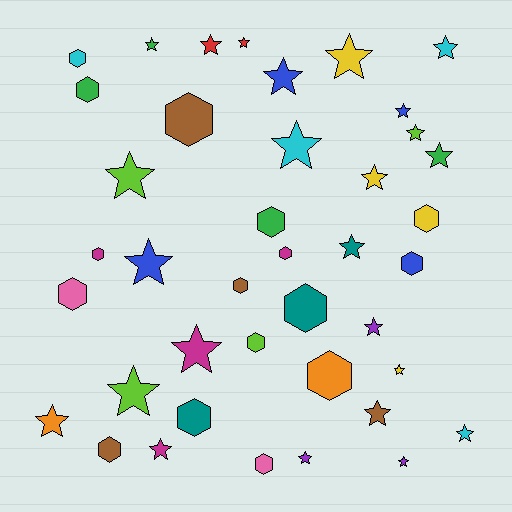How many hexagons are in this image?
There are 16 hexagons.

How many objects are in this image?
There are 40 objects.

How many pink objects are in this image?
There are 2 pink objects.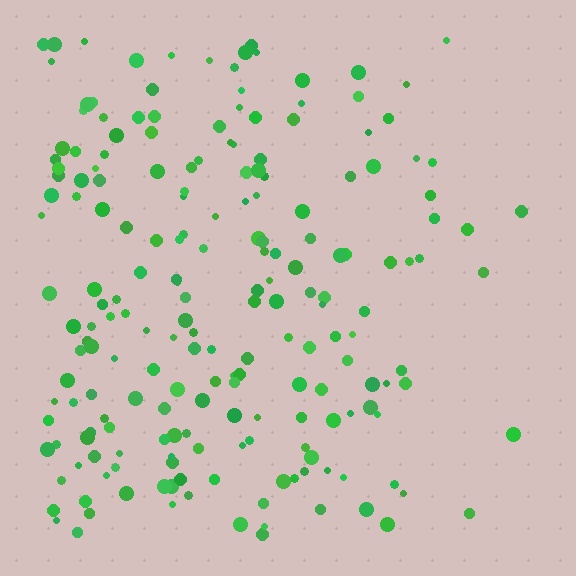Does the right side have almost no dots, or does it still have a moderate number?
Still a moderate number, just noticeably fewer than the left.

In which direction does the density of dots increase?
From right to left, with the left side densest.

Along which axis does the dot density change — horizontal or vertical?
Horizontal.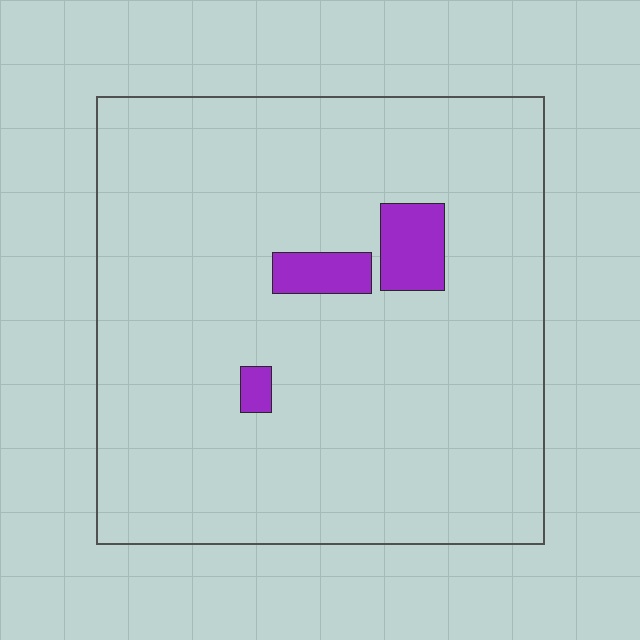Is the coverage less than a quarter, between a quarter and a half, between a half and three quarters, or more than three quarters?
Less than a quarter.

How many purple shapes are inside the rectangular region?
3.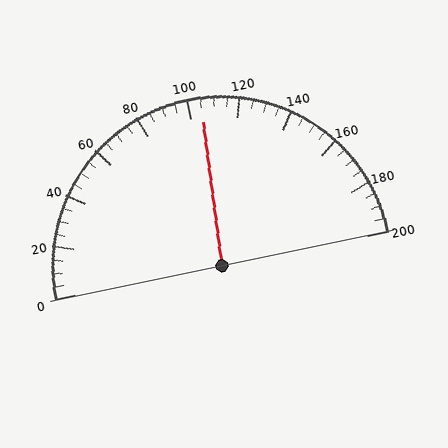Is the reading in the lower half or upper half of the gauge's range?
The reading is in the upper half of the range (0 to 200).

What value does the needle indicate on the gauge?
The needle indicates approximately 105.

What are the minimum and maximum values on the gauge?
The gauge ranges from 0 to 200.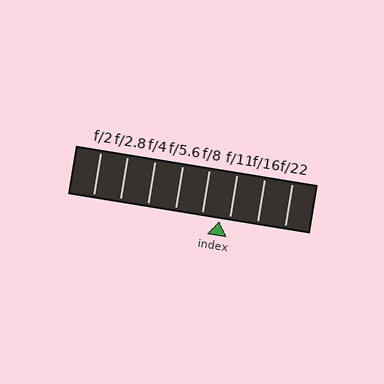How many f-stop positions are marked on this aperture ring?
There are 8 f-stop positions marked.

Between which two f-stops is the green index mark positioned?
The index mark is between f/8 and f/11.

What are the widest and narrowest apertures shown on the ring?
The widest aperture shown is f/2 and the narrowest is f/22.